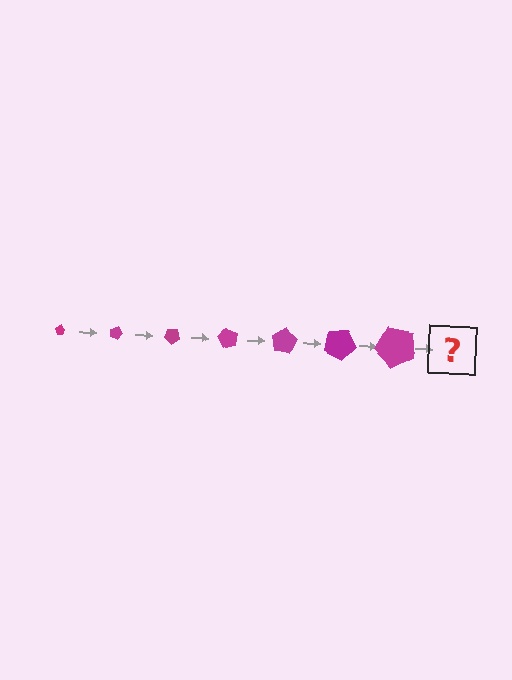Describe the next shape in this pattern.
It should be a pentagon, larger than the previous one and rotated 140 degrees from the start.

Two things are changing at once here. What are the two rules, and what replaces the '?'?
The two rules are that the pentagon grows larger each step and it rotates 20 degrees each step. The '?' should be a pentagon, larger than the previous one and rotated 140 degrees from the start.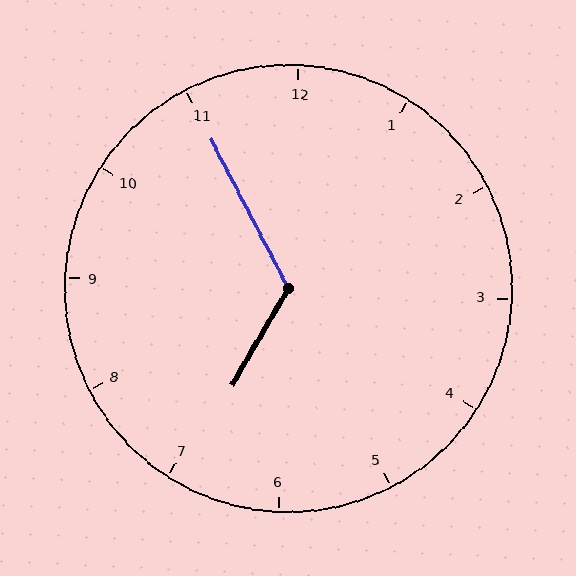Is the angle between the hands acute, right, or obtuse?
It is obtuse.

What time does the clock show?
6:55.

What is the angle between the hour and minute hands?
Approximately 122 degrees.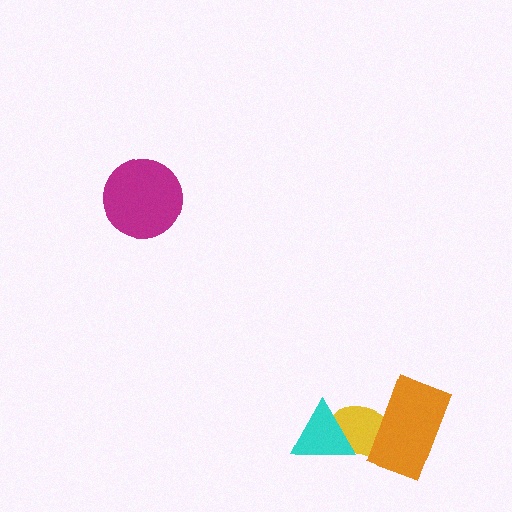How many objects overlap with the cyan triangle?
1 object overlaps with the cyan triangle.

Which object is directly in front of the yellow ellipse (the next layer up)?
The orange rectangle is directly in front of the yellow ellipse.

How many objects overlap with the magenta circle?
0 objects overlap with the magenta circle.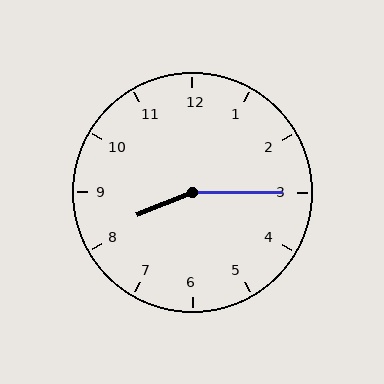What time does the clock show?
8:15.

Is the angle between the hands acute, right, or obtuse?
It is obtuse.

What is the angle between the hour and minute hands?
Approximately 158 degrees.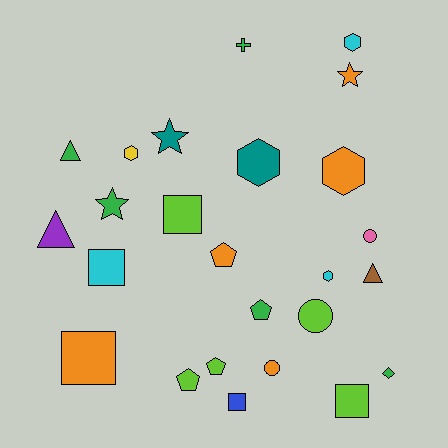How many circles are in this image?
There are 3 circles.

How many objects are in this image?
There are 25 objects.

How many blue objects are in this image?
There is 1 blue object.